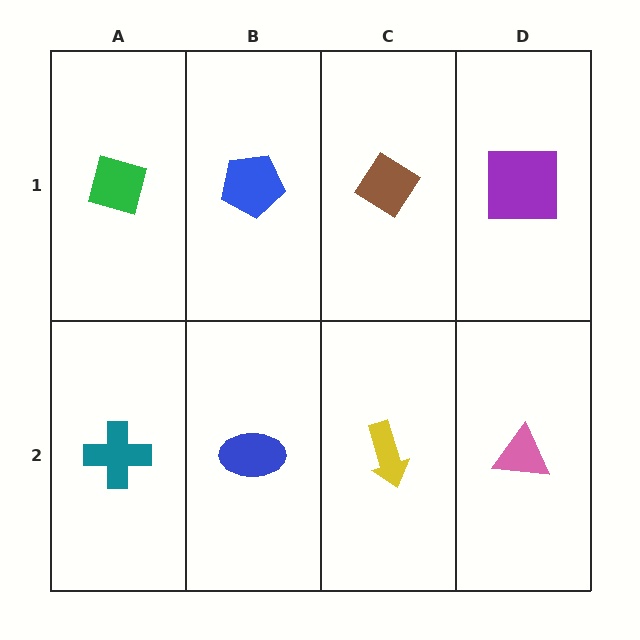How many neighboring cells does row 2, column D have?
2.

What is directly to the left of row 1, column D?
A brown diamond.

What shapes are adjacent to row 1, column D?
A pink triangle (row 2, column D), a brown diamond (row 1, column C).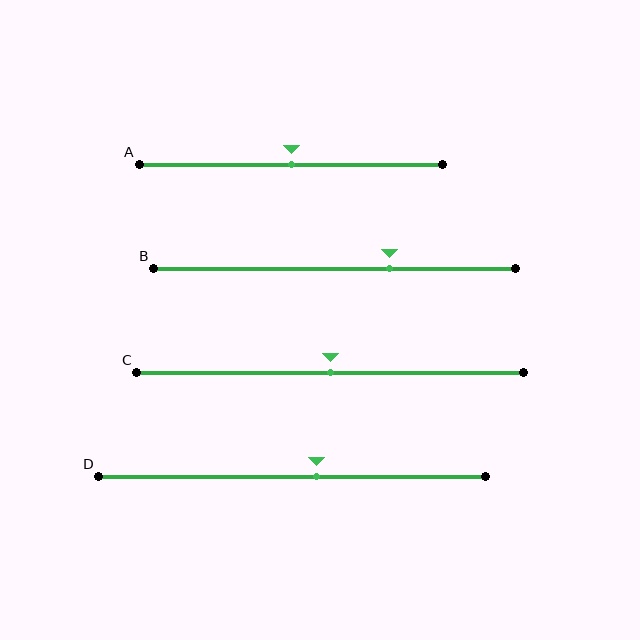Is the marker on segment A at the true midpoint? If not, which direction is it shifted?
Yes, the marker on segment A is at the true midpoint.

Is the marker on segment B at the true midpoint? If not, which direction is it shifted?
No, the marker on segment B is shifted to the right by about 15% of the segment length.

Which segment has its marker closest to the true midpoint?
Segment A has its marker closest to the true midpoint.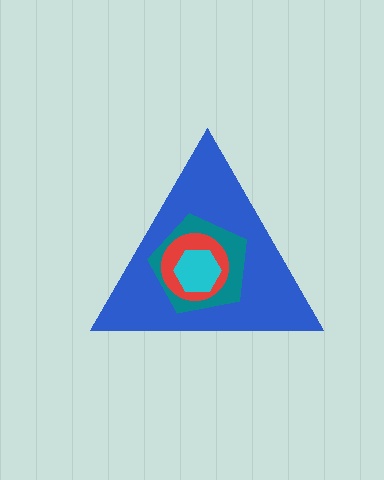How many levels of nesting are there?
4.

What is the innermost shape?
The cyan hexagon.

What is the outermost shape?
The blue triangle.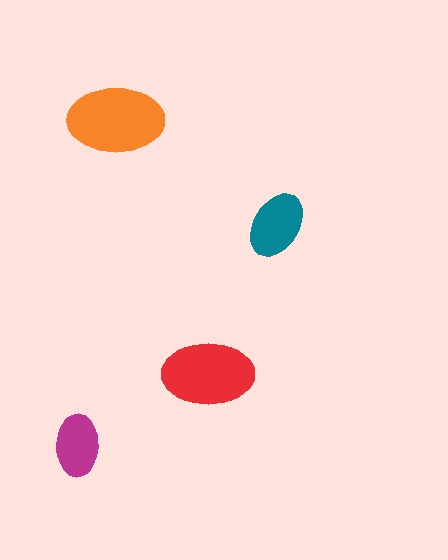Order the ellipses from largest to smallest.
the orange one, the red one, the teal one, the magenta one.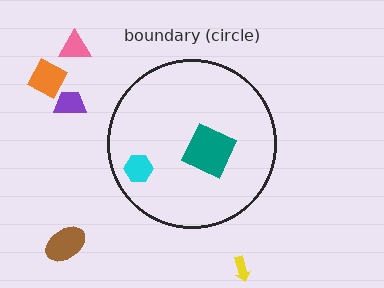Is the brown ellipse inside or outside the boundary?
Outside.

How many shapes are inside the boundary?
2 inside, 5 outside.